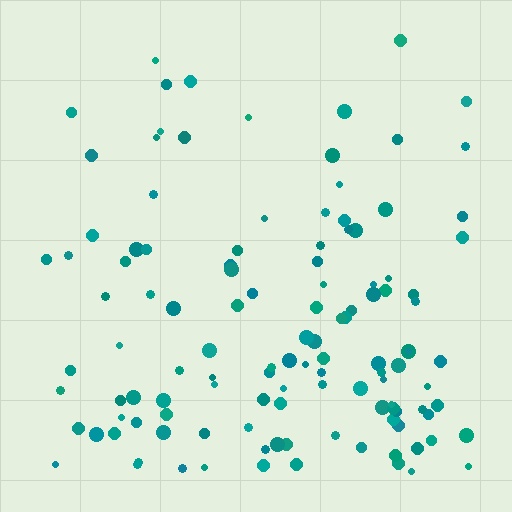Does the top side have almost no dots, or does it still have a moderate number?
Still a moderate number, just noticeably fewer than the bottom.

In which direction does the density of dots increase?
From top to bottom, with the bottom side densest.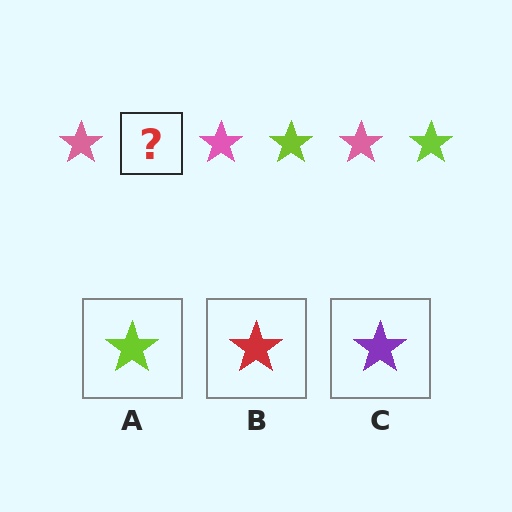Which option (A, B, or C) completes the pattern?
A.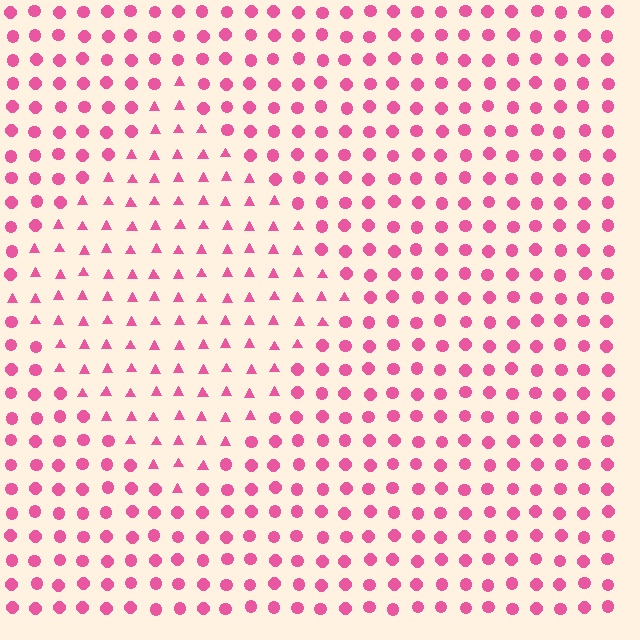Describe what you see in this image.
The image is filled with small pink elements arranged in a uniform grid. A diamond-shaped region contains triangles, while the surrounding area contains circles. The boundary is defined purely by the change in element shape.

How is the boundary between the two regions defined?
The boundary is defined by a change in element shape: triangles inside vs. circles outside. All elements share the same color and spacing.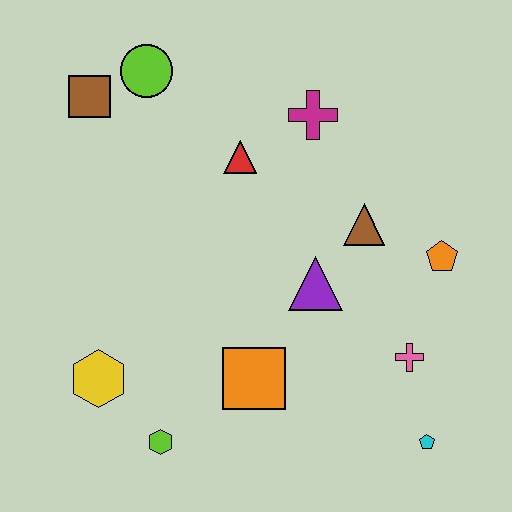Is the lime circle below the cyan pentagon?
No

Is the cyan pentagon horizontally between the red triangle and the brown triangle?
No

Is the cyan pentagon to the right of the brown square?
Yes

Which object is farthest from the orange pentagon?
The brown square is farthest from the orange pentagon.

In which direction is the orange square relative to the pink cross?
The orange square is to the left of the pink cross.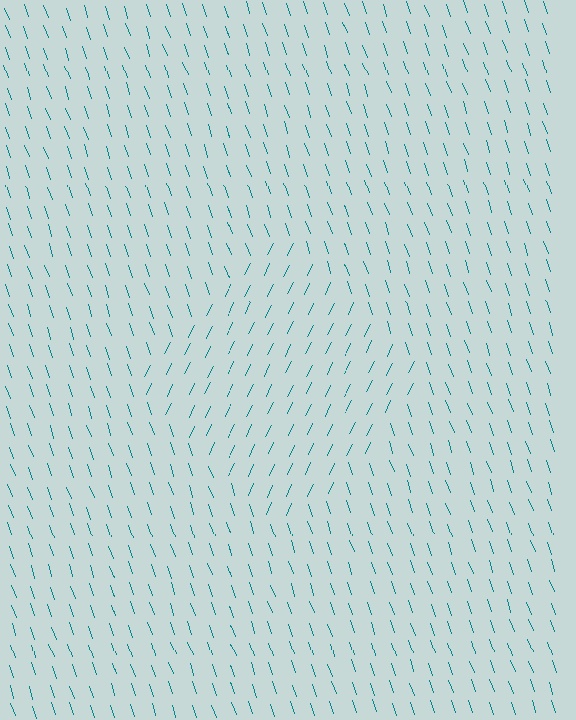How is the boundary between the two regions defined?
The boundary is defined purely by a change in line orientation (approximately 45 degrees difference). All lines are the same color and thickness.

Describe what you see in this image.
The image is filled with small teal line segments. A diamond region in the image has lines oriented differently from the surrounding lines, creating a visible texture boundary.